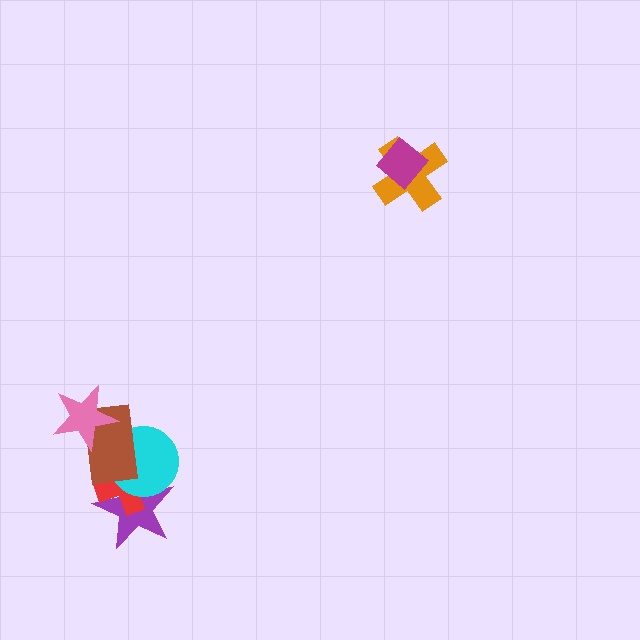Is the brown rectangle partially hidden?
Yes, it is partially covered by another shape.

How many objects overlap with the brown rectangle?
4 objects overlap with the brown rectangle.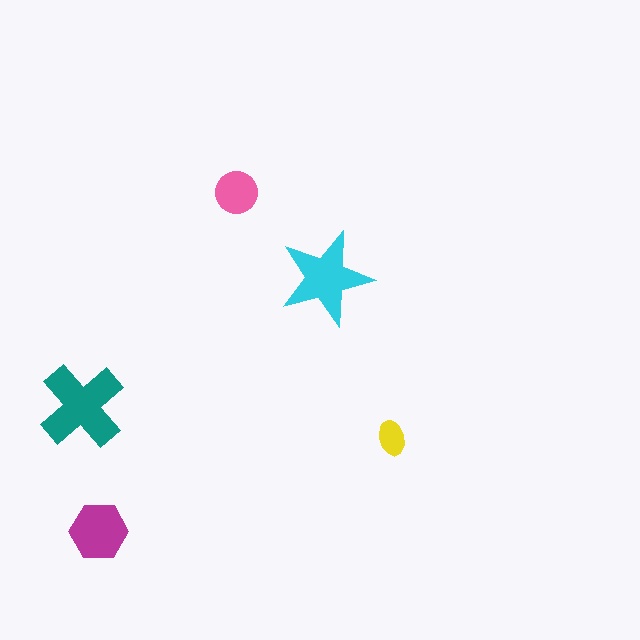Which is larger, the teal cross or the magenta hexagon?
The teal cross.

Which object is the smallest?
The yellow ellipse.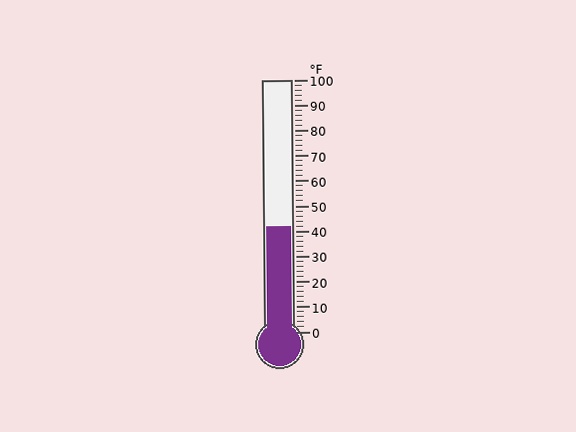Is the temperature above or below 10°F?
The temperature is above 10°F.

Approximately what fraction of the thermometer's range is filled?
The thermometer is filled to approximately 40% of its range.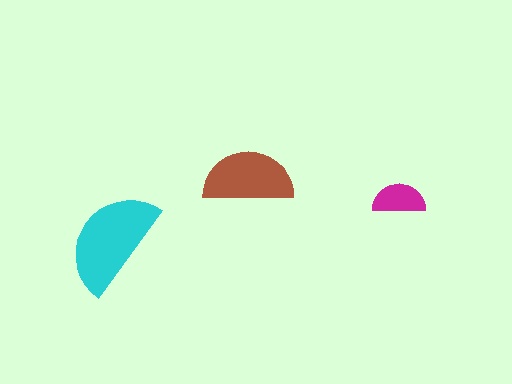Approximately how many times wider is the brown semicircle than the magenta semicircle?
About 1.5 times wider.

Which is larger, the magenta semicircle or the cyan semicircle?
The cyan one.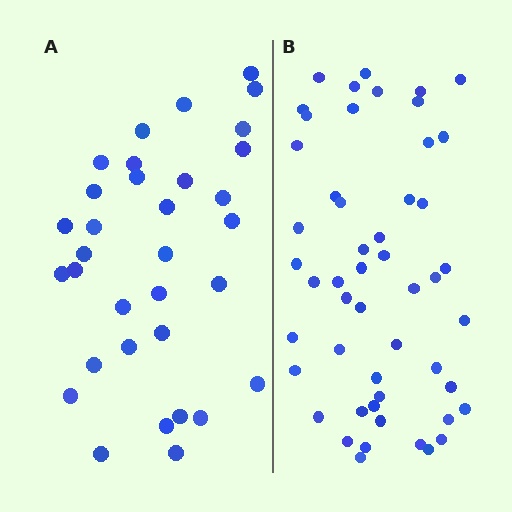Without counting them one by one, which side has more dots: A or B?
Region B (the right region) has more dots.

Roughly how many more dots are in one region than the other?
Region B has approximately 20 more dots than region A.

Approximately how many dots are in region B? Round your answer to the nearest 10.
About 50 dots. (The exact count is 51, which rounds to 50.)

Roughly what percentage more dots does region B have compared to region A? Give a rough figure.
About 55% more.